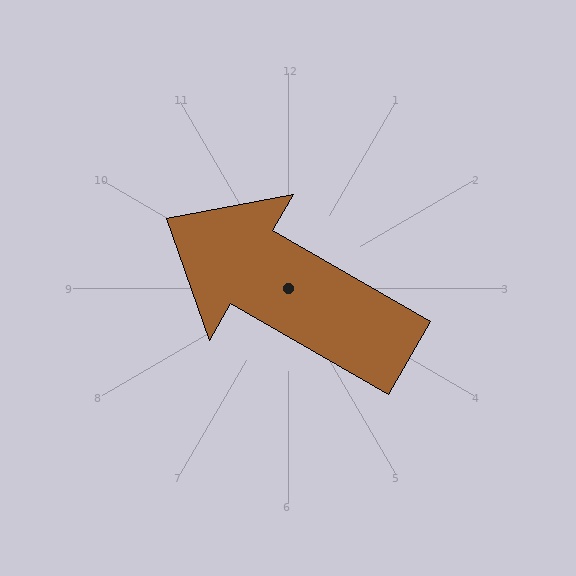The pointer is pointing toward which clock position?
Roughly 10 o'clock.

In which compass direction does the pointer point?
Northwest.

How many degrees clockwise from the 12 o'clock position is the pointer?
Approximately 300 degrees.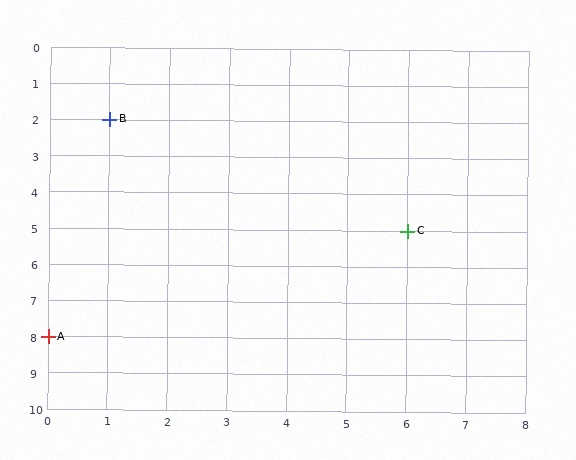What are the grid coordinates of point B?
Point B is at grid coordinates (1, 2).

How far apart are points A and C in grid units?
Points A and C are 6 columns and 3 rows apart (about 6.7 grid units diagonally).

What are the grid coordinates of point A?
Point A is at grid coordinates (0, 8).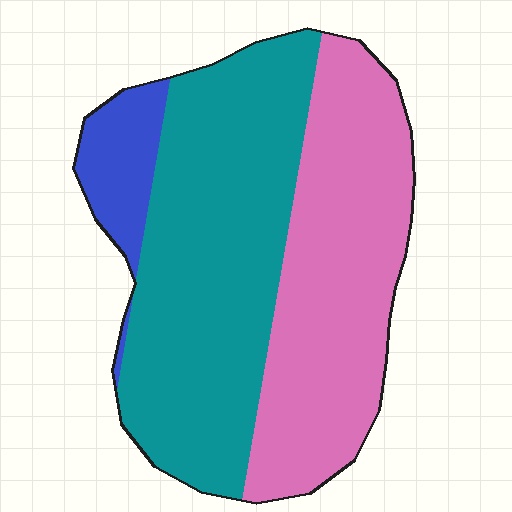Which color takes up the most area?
Teal, at roughly 50%.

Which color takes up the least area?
Blue, at roughly 10%.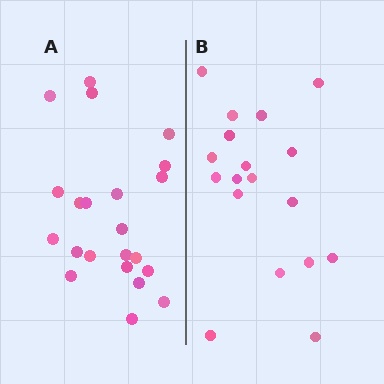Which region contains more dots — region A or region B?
Region A (the left region) has more dots.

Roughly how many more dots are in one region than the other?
Region A has about 4 more dots than region B.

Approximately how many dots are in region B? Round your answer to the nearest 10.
About 20 dots. (The exact count is 18, which rounds to 20.)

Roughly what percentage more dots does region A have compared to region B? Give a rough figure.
About 20% more.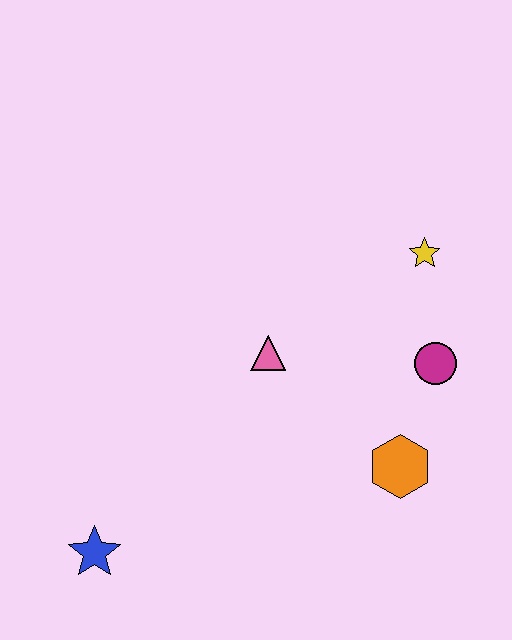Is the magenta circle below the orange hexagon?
No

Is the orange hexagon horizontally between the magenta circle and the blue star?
Yes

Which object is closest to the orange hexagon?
The magenta circle is closest to the orange hexagon.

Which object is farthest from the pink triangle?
The blue star is farthest from the pink triangle.